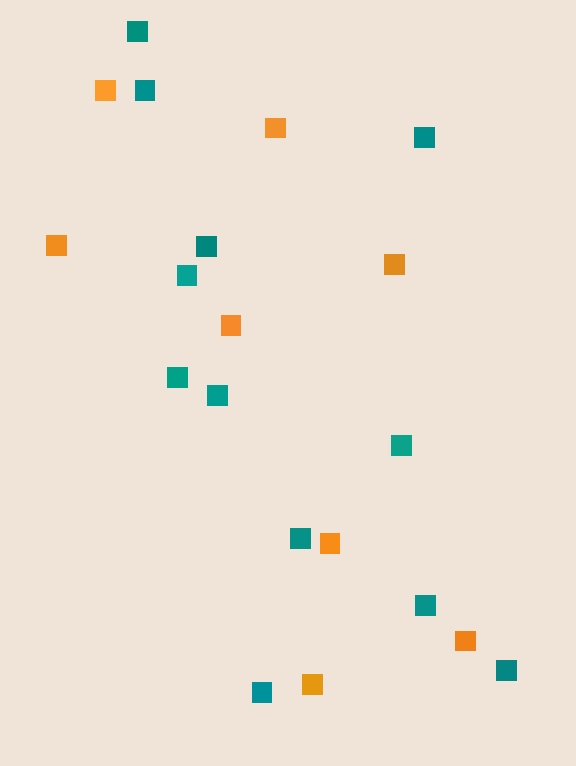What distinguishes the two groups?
There are 2 groups: one group of orange squares (8) and one group of teal squares (12).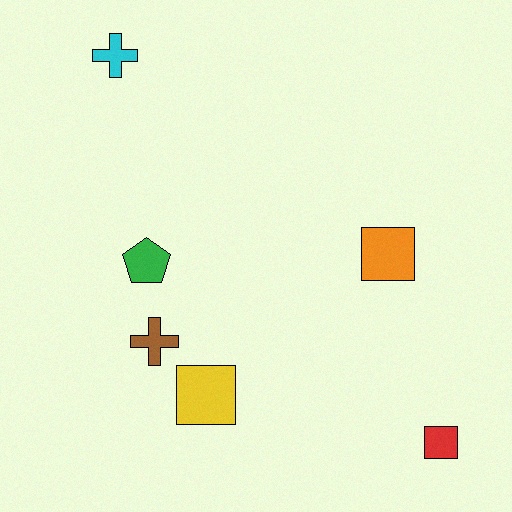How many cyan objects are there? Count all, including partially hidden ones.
There is 1 cyan object.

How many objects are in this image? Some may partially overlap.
There are 6 objects.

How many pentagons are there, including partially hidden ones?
There is 1 pentagon.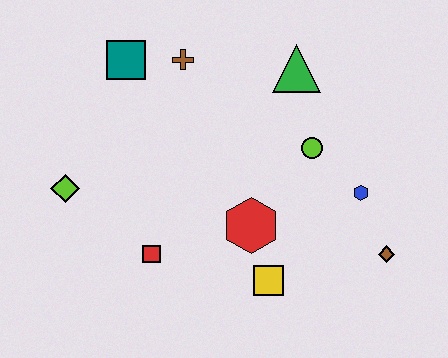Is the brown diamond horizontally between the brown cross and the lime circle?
No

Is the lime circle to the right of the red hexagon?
Yes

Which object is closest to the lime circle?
The blue hexagon is closest to the lime circle.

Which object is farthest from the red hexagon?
The teal square is farthest from the red hexagon.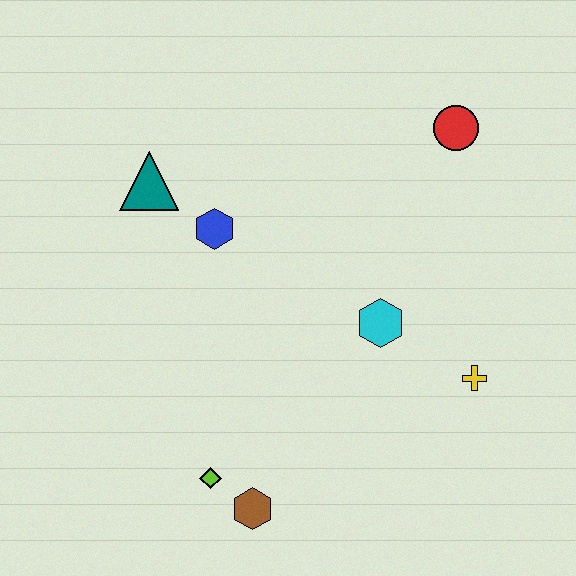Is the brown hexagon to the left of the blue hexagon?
No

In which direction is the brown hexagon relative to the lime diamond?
The brown hexagon is to the right of the lime diamond.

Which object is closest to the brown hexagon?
The lime diamond is closest to the brown hexagon.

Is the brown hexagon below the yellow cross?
Yes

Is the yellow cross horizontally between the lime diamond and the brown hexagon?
No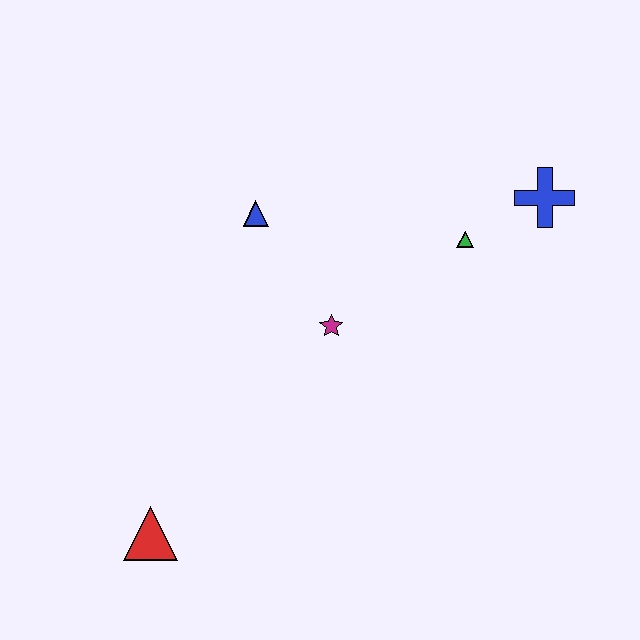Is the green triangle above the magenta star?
Yes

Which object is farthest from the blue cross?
The red triangle is farthest from the blue cross.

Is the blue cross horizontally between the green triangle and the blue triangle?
No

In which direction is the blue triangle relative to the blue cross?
The blue triangle is to the left of the blue cross.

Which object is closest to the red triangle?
The magenta star is closest to the red triangle.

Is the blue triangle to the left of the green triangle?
Yes